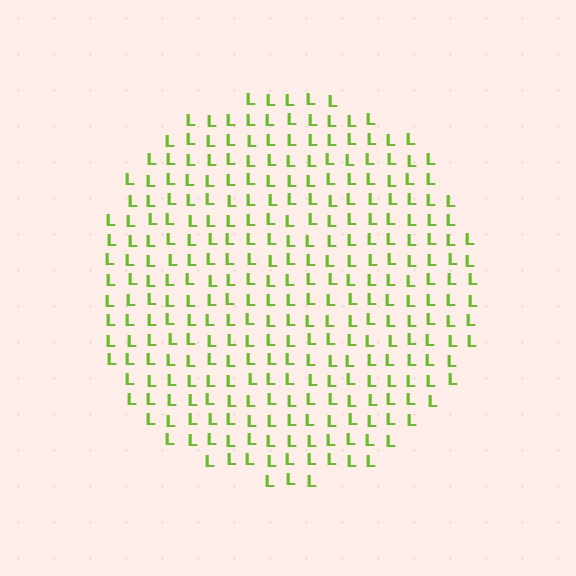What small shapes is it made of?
It is made of small letter L's.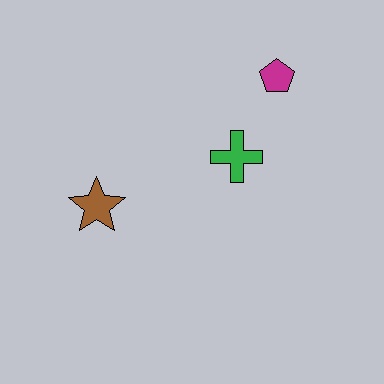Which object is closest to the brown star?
The green cross is closest to the brown star.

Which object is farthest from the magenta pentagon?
The brown star is farthest from the magenta pentagon.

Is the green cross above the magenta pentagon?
No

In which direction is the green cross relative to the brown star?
The green cross is to the right of the brown star.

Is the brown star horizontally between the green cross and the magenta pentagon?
No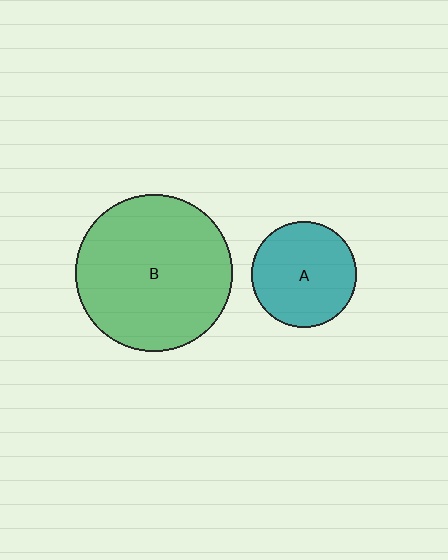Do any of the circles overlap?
No, none of the circles overlap.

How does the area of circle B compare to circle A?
Approximately 2.2 times.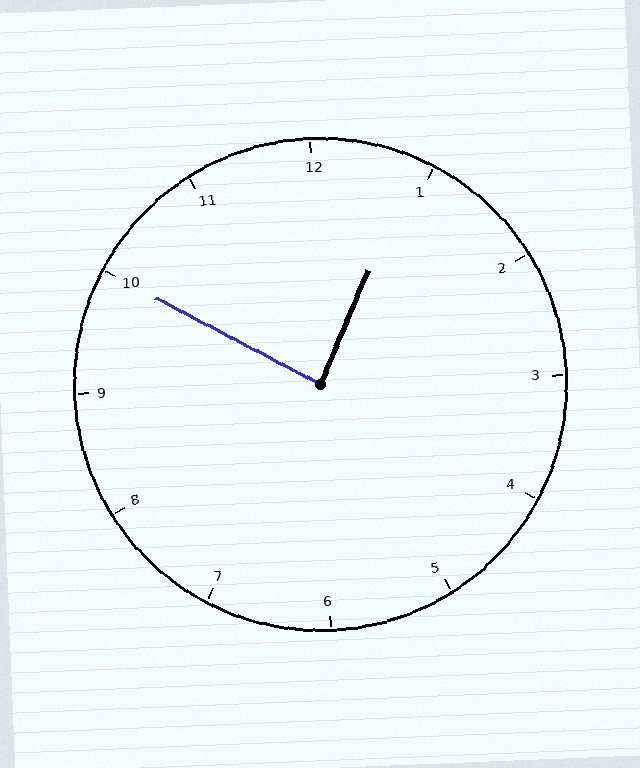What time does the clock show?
12:50.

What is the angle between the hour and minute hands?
Approximately 85 degrees.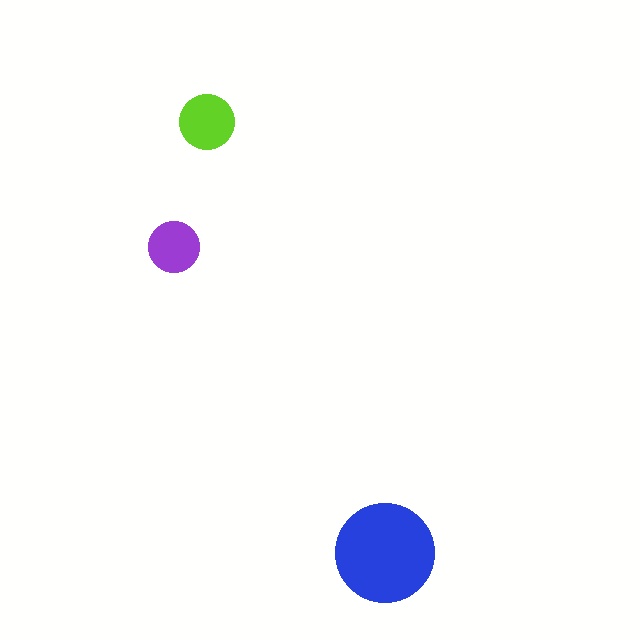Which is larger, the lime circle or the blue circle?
The blue one.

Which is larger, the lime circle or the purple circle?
The lime one.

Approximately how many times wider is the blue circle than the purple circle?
About 2 times wider.